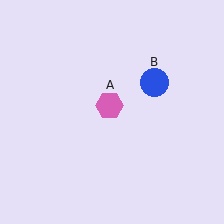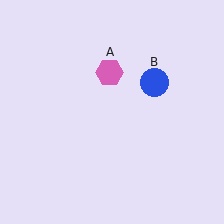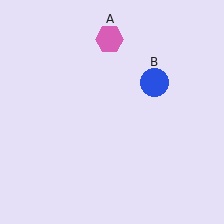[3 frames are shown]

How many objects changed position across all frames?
1 object changed position: pink hexagon (object A).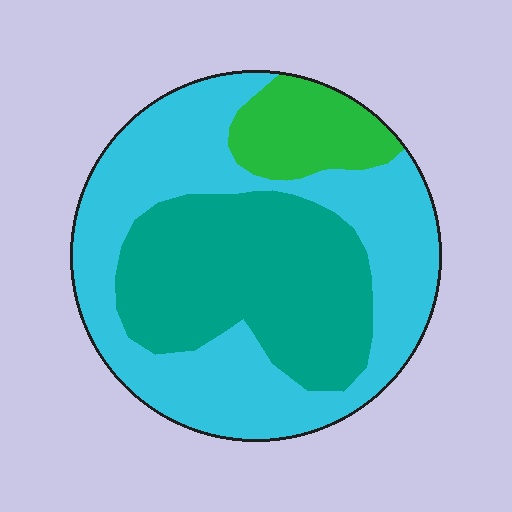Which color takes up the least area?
Green, at roughly 10%.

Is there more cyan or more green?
Cyan.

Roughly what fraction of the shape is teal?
Teal takes up between a quarter and a half of the shape.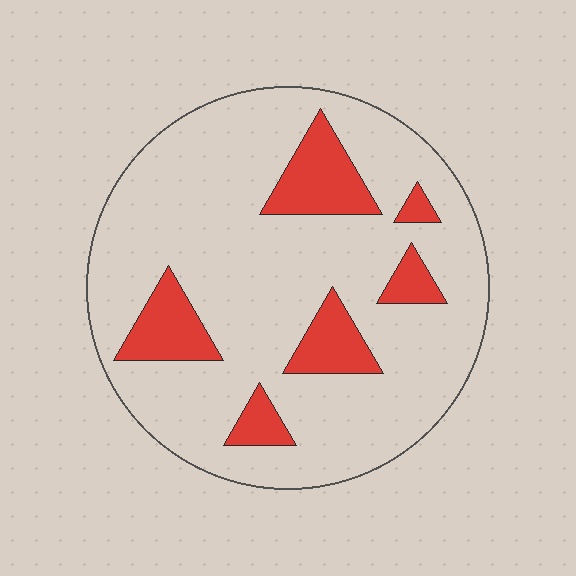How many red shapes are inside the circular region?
6.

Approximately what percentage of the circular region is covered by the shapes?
Approximately 15%.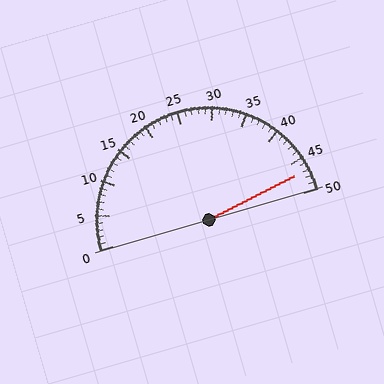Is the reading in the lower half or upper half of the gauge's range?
The reading is in the upper half of the range (0 to 50).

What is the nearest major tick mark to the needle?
The nearest major tick mark is 45.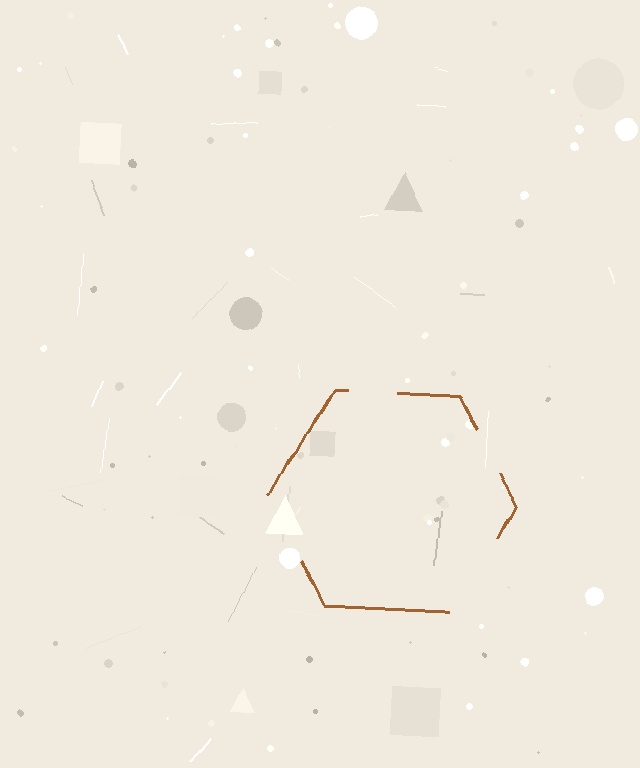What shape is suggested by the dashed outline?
The dashed outline suggests a hexagon.